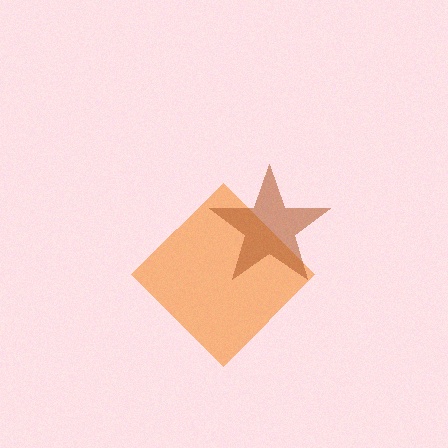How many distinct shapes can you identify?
There are 2 distinct shapes: an orange diamond, a brown star.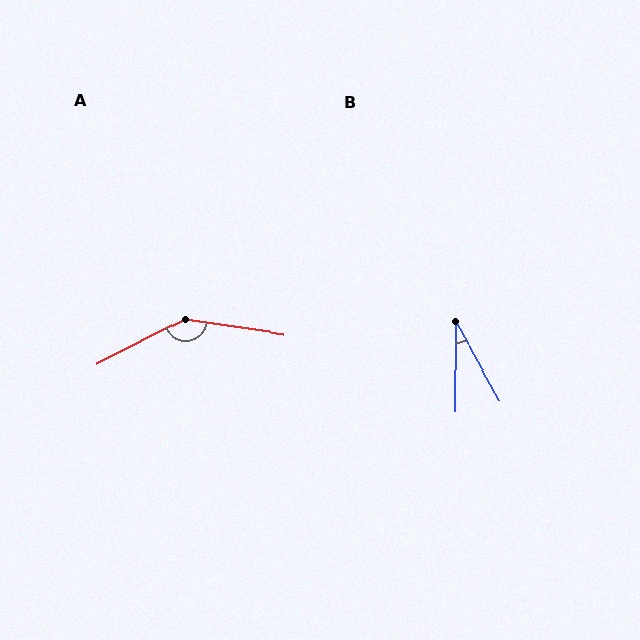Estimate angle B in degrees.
Approximately 29 degrees.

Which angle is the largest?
A, at approximately 144 degrees.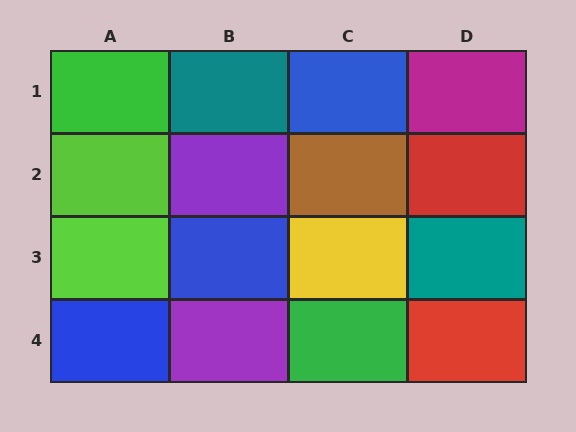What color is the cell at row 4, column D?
Red.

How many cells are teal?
2 cells are teal.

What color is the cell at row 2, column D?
Red.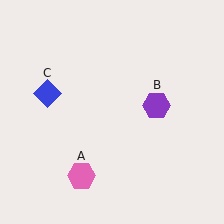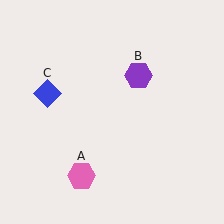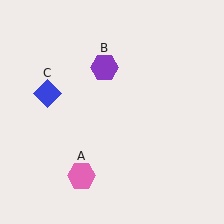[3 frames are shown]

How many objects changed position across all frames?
1 object changed position: purple hexagon (object B).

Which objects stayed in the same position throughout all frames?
Pink hexagon (object A) and blue diamond (object C) remained stationary.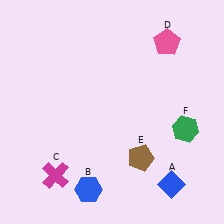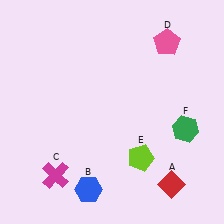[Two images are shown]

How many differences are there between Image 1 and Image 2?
There are 2 differences between the two images.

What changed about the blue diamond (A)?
In Image 1, A is blue. In Image 2, it changed to red.